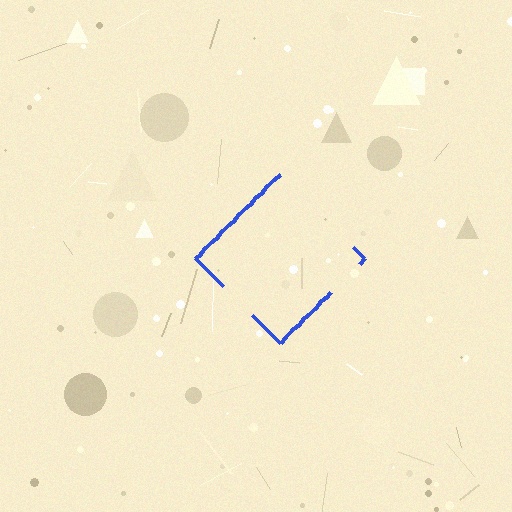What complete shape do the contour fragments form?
The contour fragments form a diamond.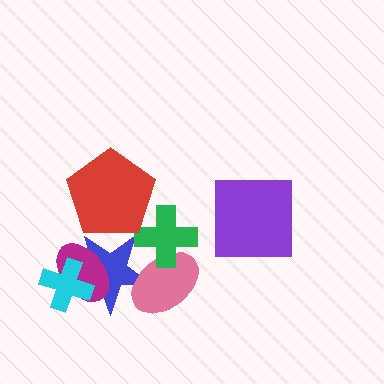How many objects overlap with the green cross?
3 objects overlap with the green cross.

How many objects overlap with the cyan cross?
2 objects overlap with the cyan cross.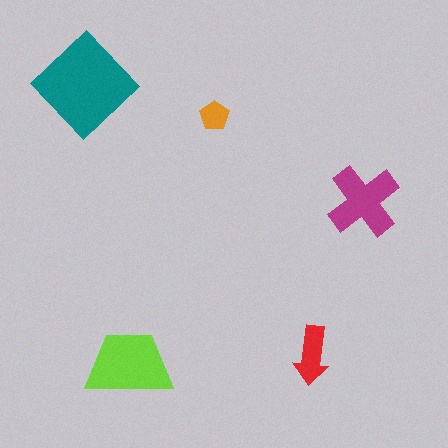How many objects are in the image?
There are 5 objects in the image.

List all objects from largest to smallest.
The teal diamond, the lime trapezoid, the magenta cross, the red arrow, the orange pentagon.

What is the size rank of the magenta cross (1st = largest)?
3rd.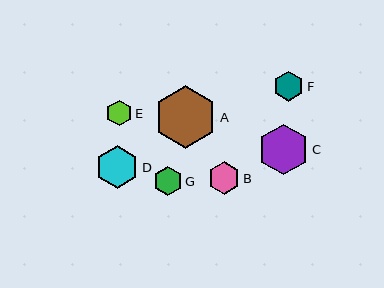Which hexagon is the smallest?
Hexagon E is the smallest with a size of approximately 26 pixels.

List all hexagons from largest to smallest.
From largest to smallest: A, C, D, B, F, G, E.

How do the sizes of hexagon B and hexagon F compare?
Hexagon B and hexagon F are approximately the same size.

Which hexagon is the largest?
Hexagon A is the largest with a size of approximately 63 pixels.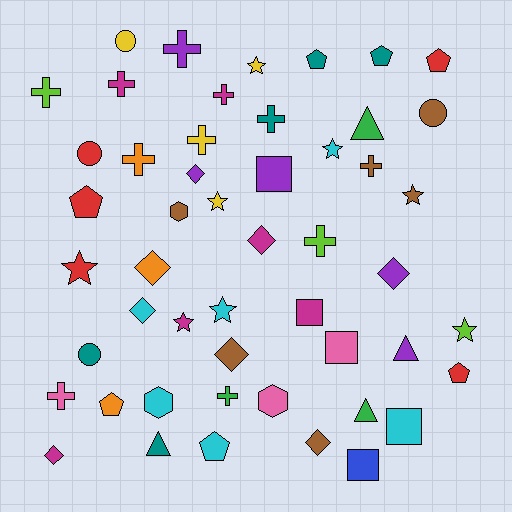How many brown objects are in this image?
There are 6 brown objects.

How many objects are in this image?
There are 50 objects.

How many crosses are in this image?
There are 11 crosses.